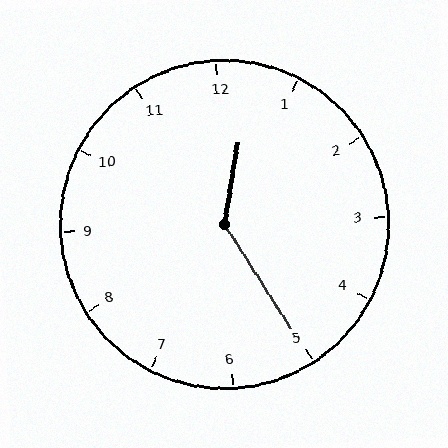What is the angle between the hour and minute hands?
Approximately 138 degrees.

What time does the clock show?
12:25.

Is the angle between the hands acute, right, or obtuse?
It is obtuse.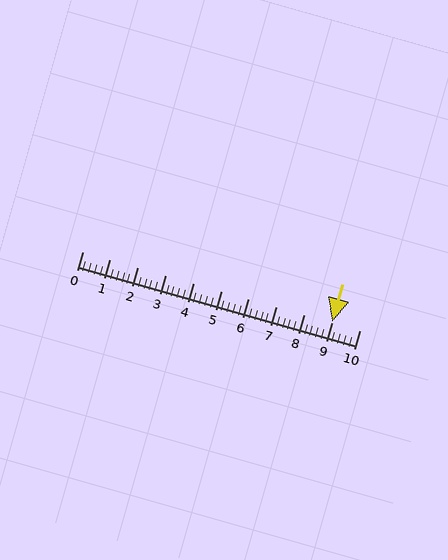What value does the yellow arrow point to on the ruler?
The yellow arrow points to approximately 9.0.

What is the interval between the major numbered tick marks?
The major tick marks are spaced 1 units apart.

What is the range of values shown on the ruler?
The ruler shows values from 0 to 10.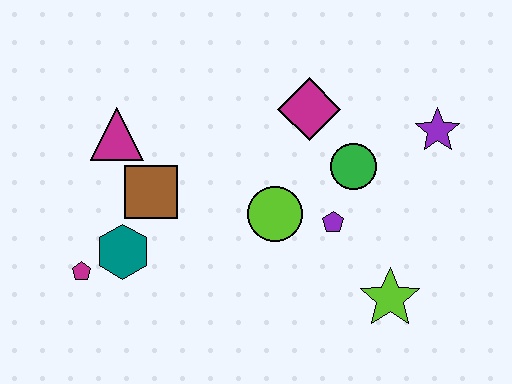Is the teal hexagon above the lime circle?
No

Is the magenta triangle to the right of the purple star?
No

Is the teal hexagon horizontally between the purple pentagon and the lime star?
No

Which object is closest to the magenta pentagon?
The teal hexagon is closest to the magenta pentagon.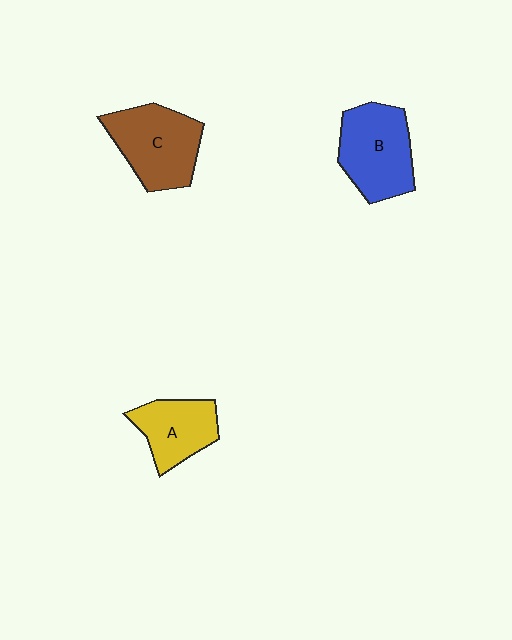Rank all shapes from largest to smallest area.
From largest to smallest: C (brown), B (blue), A (yellow).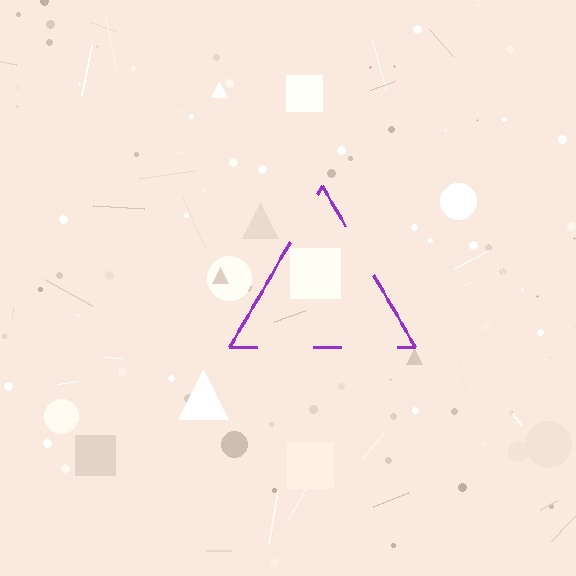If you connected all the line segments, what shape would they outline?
They would outline a triangle.